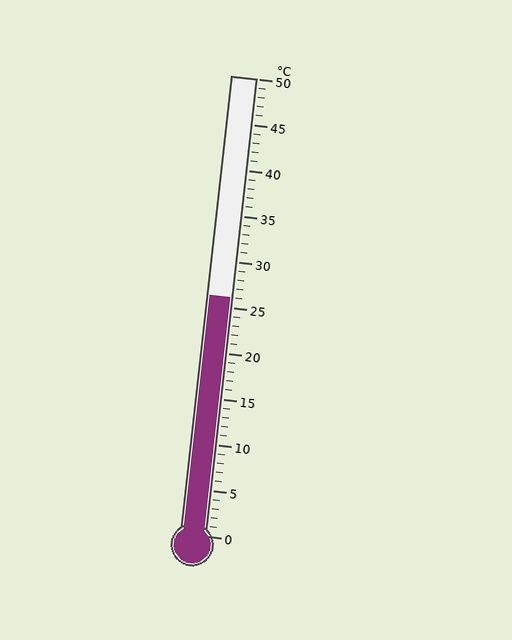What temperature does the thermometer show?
The thermometer shows approximately 26°C.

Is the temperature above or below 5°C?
The temperature is above 5°C.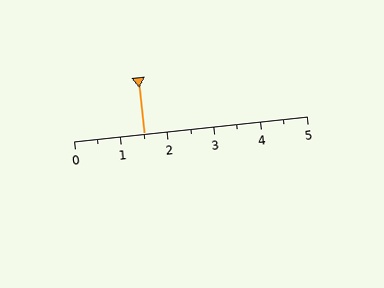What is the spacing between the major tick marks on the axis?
The major ticks are spaced 1 apart.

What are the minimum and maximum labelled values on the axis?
The axis runs from 0 to 5.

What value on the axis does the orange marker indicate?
The marker indicates approximately 1.5.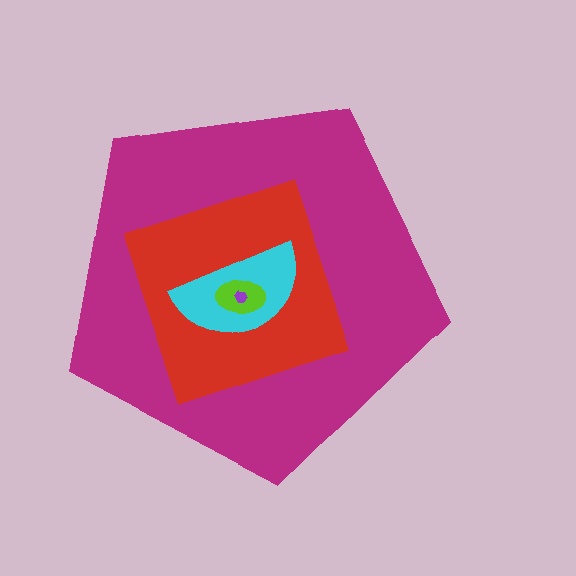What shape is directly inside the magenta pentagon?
The red diamond.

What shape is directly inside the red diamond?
The cyan semicircle.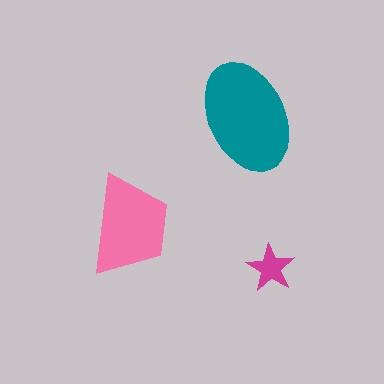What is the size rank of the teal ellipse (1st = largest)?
1st.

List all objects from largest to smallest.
The teal ellipse, the pink trapezoid, the magenta star.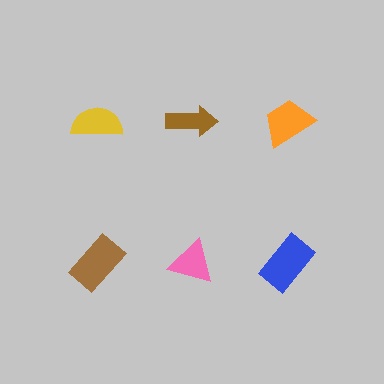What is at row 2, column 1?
A brown rectangle.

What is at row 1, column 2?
A brown arrow.